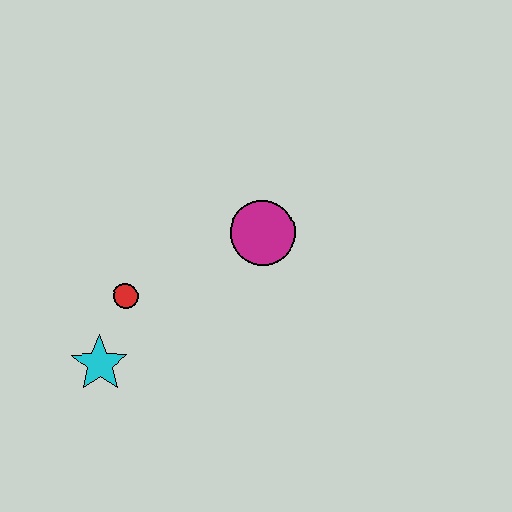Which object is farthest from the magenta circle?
The cyan star is farthest from the magenta circle.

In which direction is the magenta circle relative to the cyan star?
The magenta circle is to the right of the cyan star.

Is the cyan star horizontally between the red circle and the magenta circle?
No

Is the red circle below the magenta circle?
Yes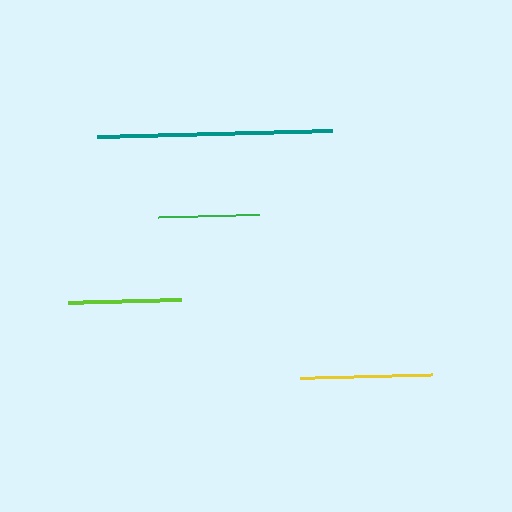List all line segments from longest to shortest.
From longest to shortest: teal, yellow, lime, green.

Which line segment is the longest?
The teal line is the longest at approximately 235 pixels.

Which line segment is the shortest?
The green line is the shortest at approximately 102 pixels.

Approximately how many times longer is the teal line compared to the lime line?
The teal line is approximately 2.1 times the length of the lime line.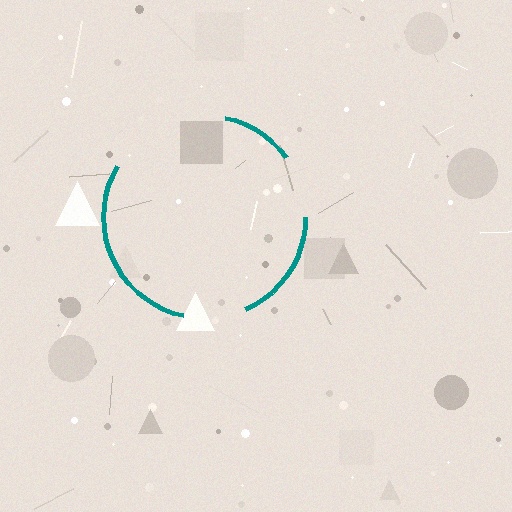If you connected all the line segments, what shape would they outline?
They would outline a circle.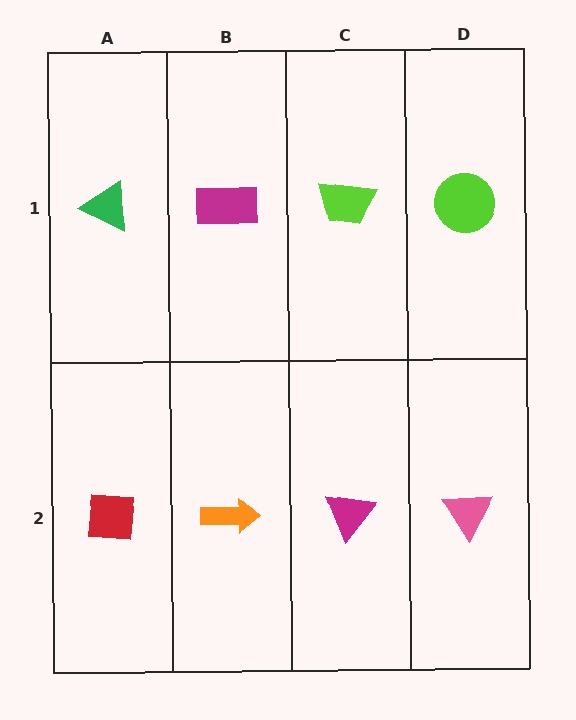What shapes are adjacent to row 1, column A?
A red square (row 2, column A), a magenta rectangle (row 1, column B).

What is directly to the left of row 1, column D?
A lime trapezoid.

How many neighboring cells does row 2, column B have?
3.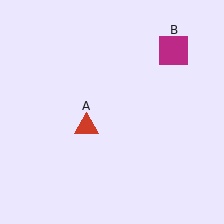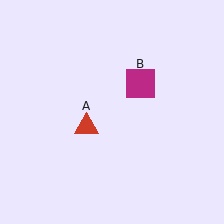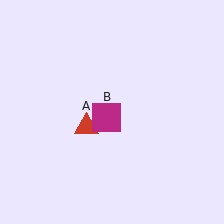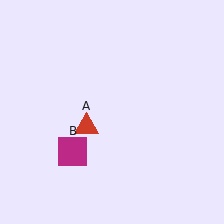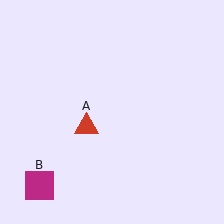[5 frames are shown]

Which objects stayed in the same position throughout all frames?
Red triangle (object A) remained stationary.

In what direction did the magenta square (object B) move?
The magenta square (object B) moved down and to the left.